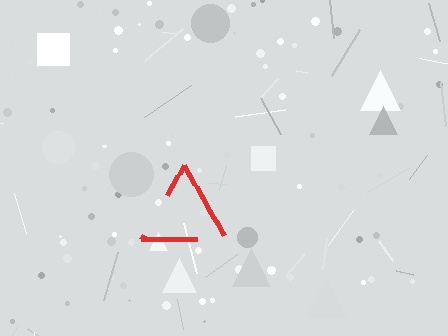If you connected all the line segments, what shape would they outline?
They would outline a triangle.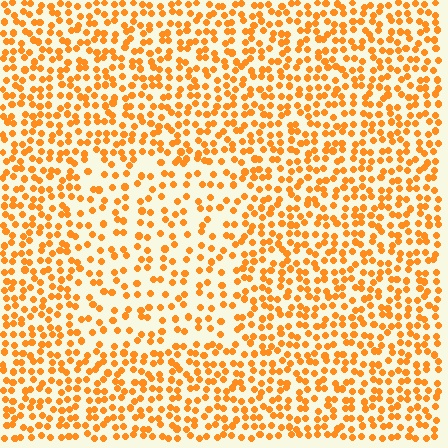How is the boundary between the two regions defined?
The boundary is defined by a change in element density (approximately 1.7x ratio). All elements are the same color, size, and shape.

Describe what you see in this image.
The image contains small orange elements arranged at two different densities. A rectangle-shaped region is visible where the elements are less densely packed than the surrounding area.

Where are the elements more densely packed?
The elements are more densely packed outside the rectangle boundary.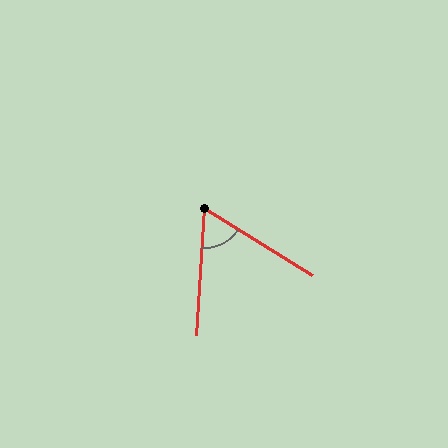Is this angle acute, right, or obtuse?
It is acute.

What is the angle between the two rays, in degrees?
Approximately 62 degrees.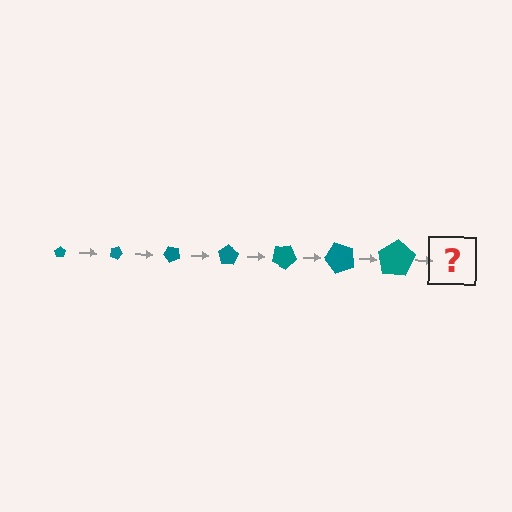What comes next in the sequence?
The next element should be a pentagon, larger than the previous one and rotated 175 degrees from the start.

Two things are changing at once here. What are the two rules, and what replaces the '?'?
The two rules are that the pentagon grows larger each step and it rotates 25 degrees each step. The '?' should be a pentagon, larger than the previous one and rotated 175 degrees from the start.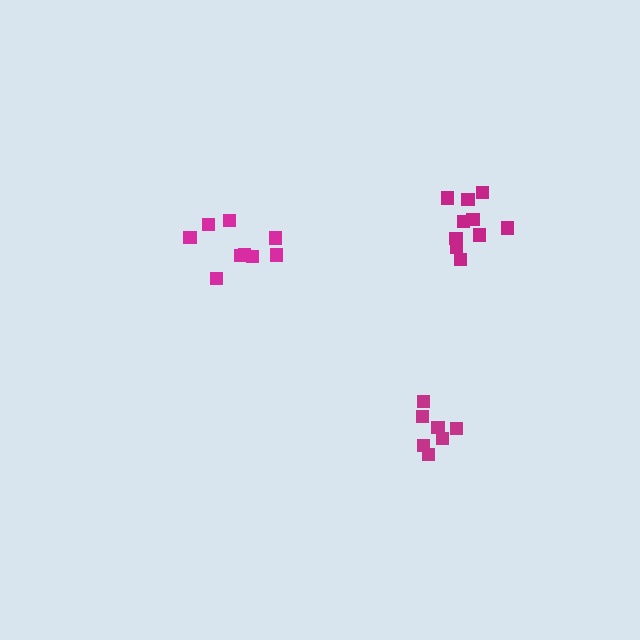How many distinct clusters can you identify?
There are 3 distinct clusters.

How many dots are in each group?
Group 1: 9 dots, Group 2: 7 dots, Group 3: 11 dots (27 total).